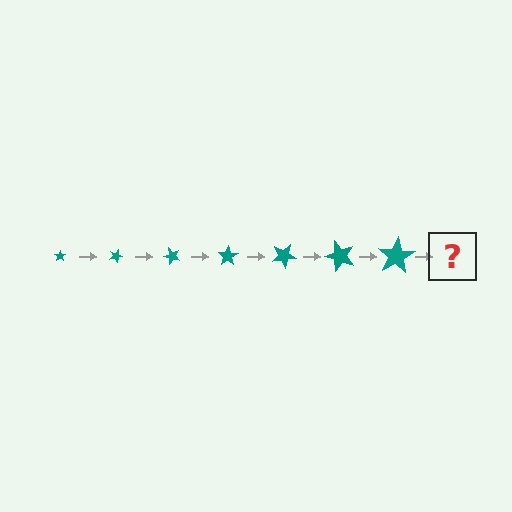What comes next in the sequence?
The next element should be a star, larger than the previous one and rotated 175 degrees from the start.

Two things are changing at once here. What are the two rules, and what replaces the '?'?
The two rules are that the star grows larger each step and it rotates 25 degrees each step. The '?' should be a star, larger than the previous one and rotated 175 degrees from the start.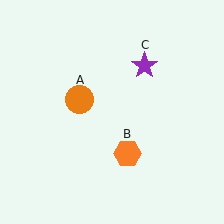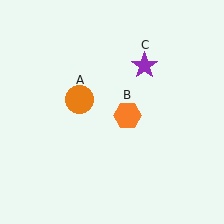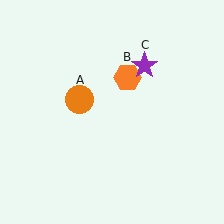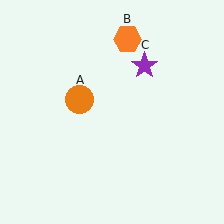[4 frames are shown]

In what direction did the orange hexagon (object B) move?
The orange hexagon (object B) moved up.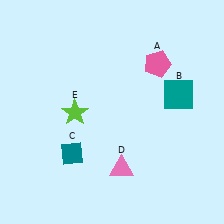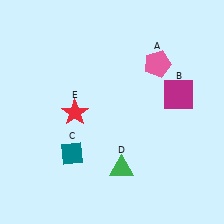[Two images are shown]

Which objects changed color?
B changed from teal to magenta. D changed from pink to green. E changed from lime to red.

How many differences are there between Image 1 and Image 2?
There are 3 differences between the two images.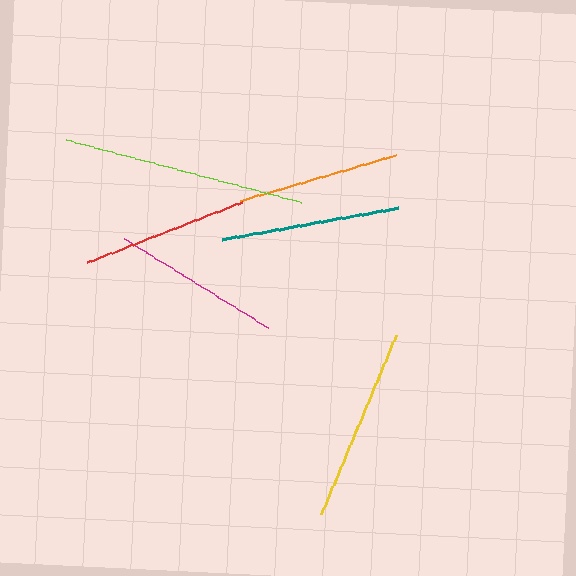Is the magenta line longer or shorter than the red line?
The magenta line is longer than the red line.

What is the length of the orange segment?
The orange segment is approximately 162 pixels long.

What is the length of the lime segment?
The lime segment is approximately 244 pixels long.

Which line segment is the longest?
The lime line is the longest at approximately 244 pixels.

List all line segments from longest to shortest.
From longest to shortest: lime, yellow, teal, magenta, red, orange.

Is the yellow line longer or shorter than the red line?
The yellow line is longer than the red line.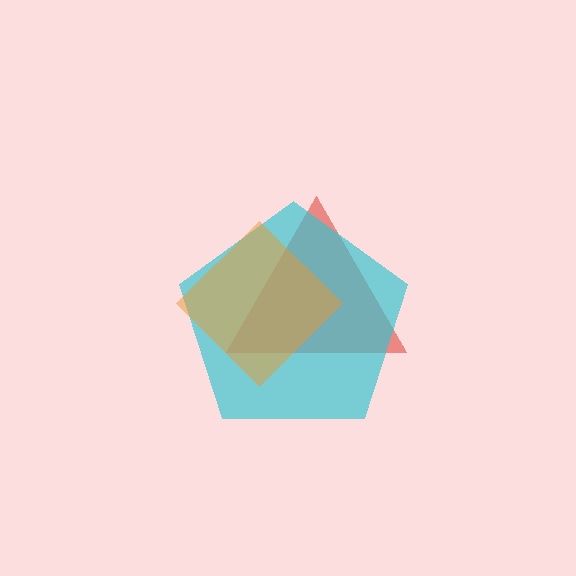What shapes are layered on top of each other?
The layered shapes are: a red triangle, a cyan pentagon, an orange diamond.